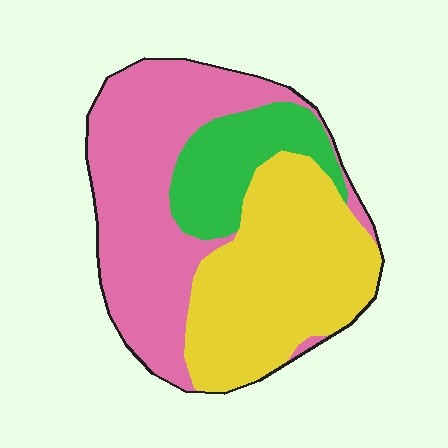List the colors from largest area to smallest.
From largest to smallest: pink, yellow, green.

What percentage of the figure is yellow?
Yellow covers about 40% of the figure.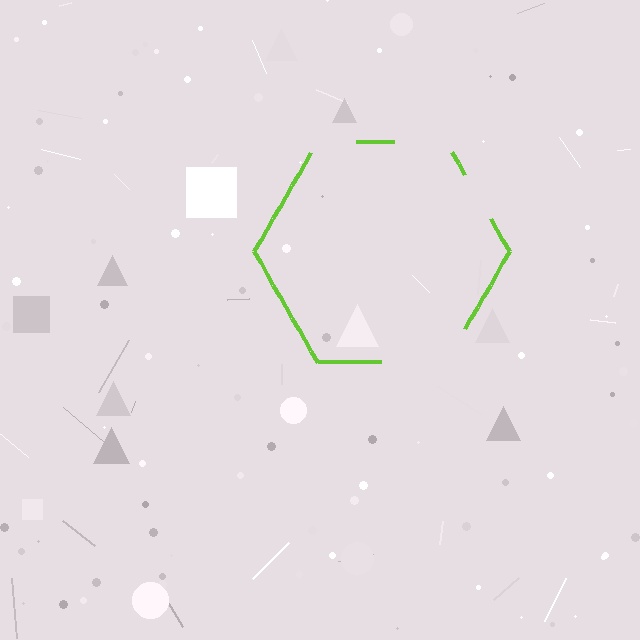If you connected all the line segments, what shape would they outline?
They would outline a hexagon.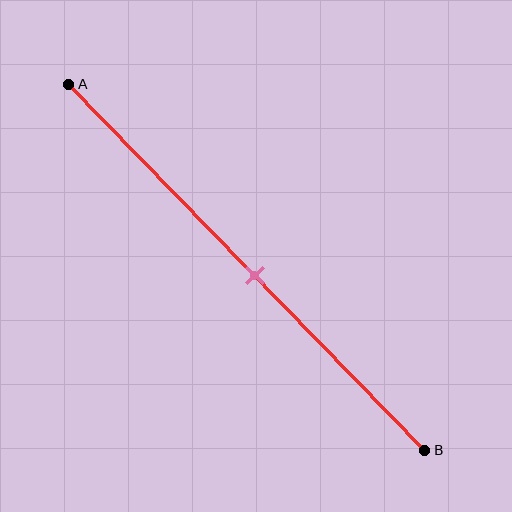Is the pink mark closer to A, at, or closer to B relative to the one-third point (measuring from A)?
The pink mark is closer to point B than the one-third point of segment AB.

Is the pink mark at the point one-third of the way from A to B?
No, the mark is at about 50% from A, not at the 33% one-third point.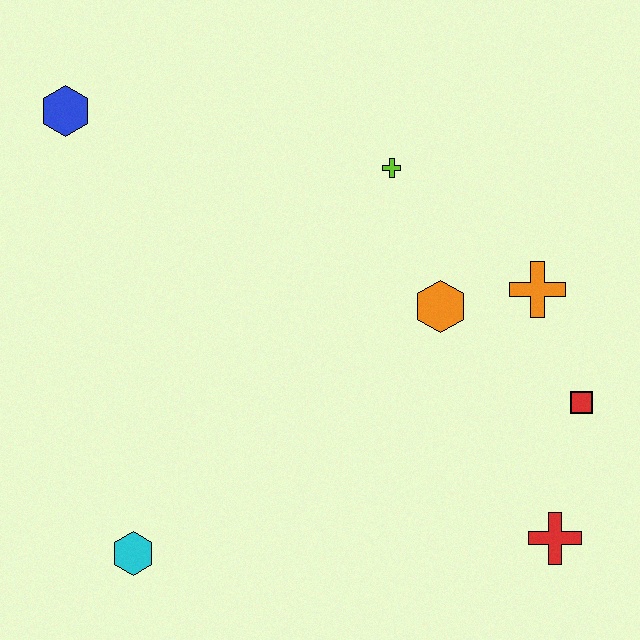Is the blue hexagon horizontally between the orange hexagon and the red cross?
No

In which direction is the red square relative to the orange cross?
The red square is below the orange cross.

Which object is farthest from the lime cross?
The cyan hexagon is farthest from the lime cross.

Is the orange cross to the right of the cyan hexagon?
Yes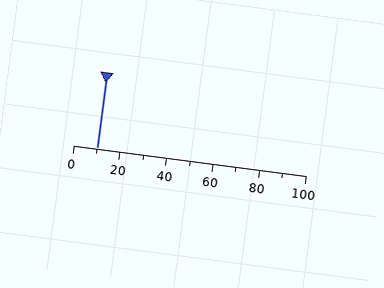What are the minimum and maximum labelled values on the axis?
The axis runs from 0 to 100.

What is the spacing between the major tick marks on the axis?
The major ticks are spaced 20 apart.